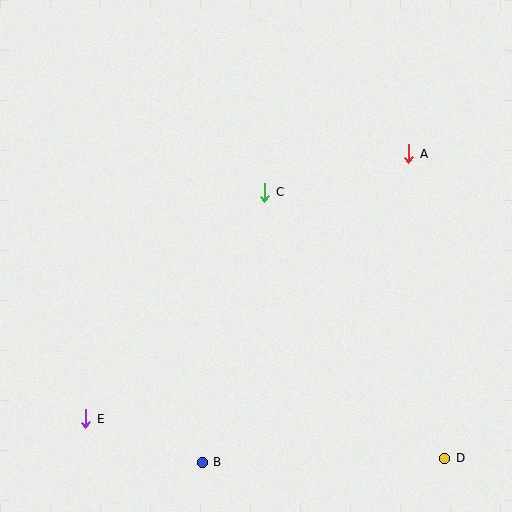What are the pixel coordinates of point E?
Point E is at (86, 419).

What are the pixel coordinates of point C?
Point C is at (265, 192).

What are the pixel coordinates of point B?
Point B is at (202, 462).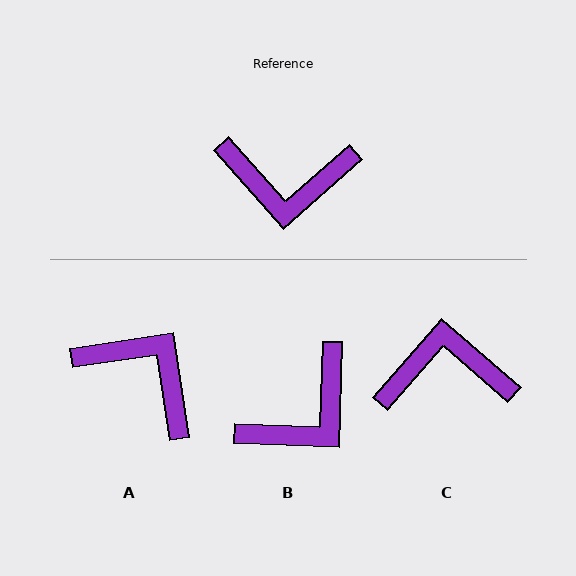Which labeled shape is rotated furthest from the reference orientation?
C, about 173 degrees away.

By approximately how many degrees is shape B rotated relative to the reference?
Approximately 47 degrees counter-clockwise.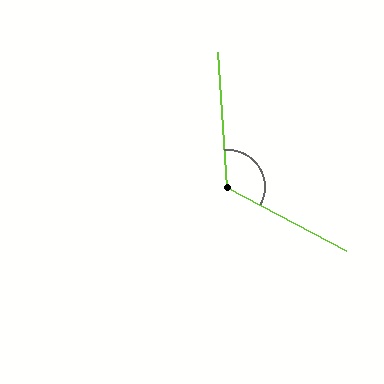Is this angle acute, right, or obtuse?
It is obtuse.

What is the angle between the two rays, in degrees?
Approximately 122 degrees.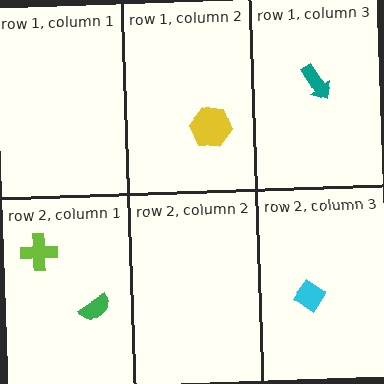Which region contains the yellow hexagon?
The row 1, column 2 region.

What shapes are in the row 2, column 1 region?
The green semicircle, the lime cross.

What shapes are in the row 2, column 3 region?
The cyan diamond.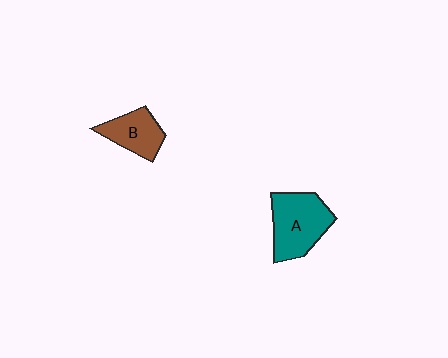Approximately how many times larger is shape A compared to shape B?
Approximately 1.6 times.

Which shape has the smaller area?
Shape B (brown).